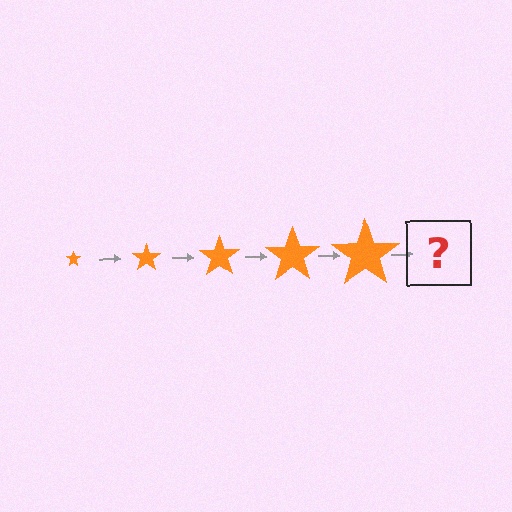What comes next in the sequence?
The next element should be an orange star, larger than the previous one.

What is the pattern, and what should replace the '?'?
The pattern is that the star gets progressively larger each step. The '?' should be an orange star, larger than the previous one.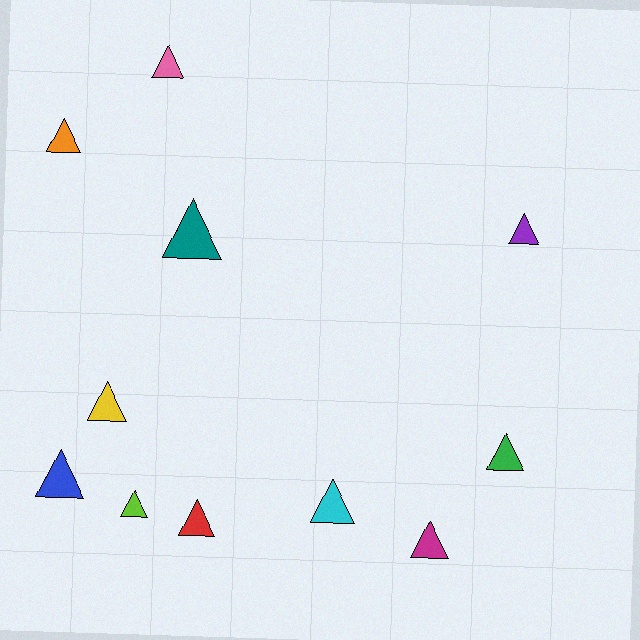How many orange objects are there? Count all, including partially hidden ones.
There is 1 orange object.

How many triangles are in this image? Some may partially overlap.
There are 11 triangles.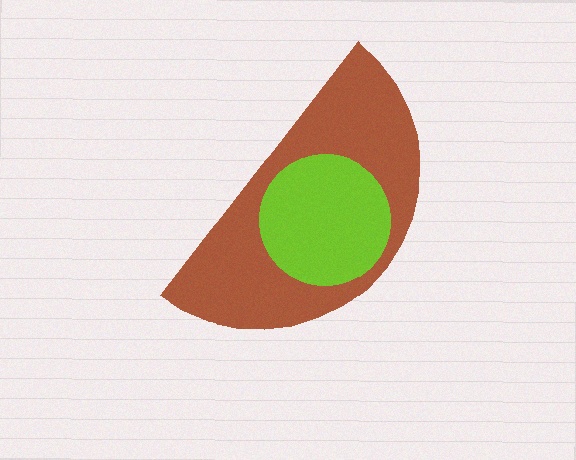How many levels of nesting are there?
2.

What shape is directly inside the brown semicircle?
The lime circle.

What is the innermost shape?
The lime circle.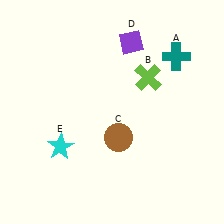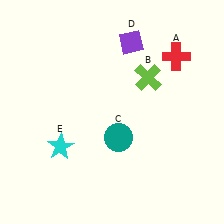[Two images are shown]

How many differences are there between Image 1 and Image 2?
There are 2 differences between the two images.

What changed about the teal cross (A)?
In Image 1, A is teal. In Image 2, it changed to red.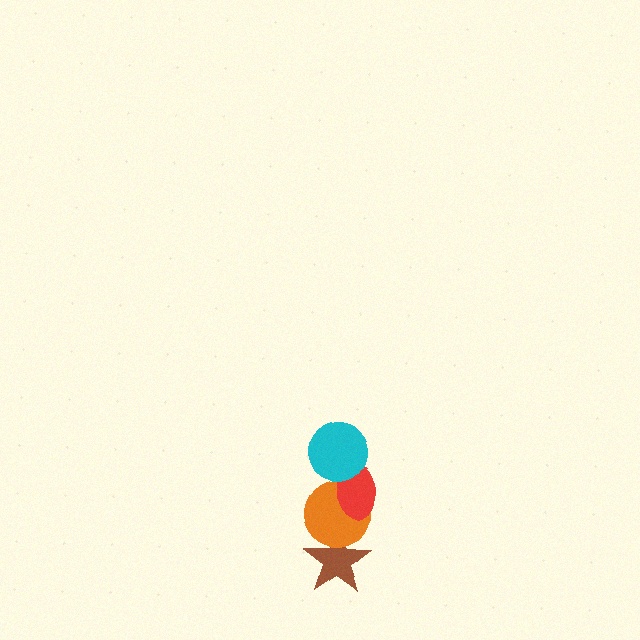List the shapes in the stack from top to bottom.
From top to bottom: the cyan circle, the red ellipse, the orange circle, the brown star.